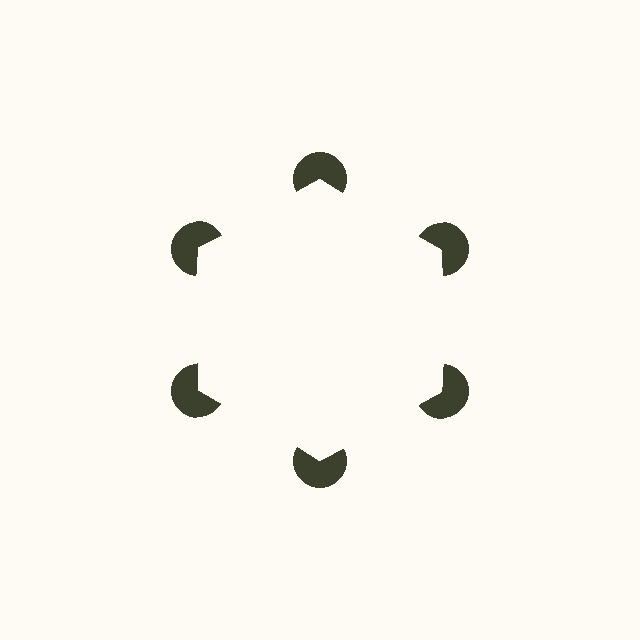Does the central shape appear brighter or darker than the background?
It typically appears slightly brighter than the background, even though no actual brightness change is drawn.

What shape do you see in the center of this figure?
An illusory hexagon — its edges are inferred from the aligned wedge cuts in the pac-man discs, not physically drawn.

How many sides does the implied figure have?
6 sides.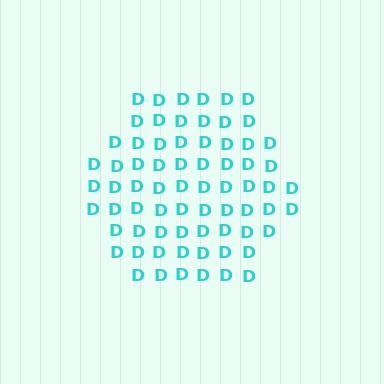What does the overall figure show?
The overall figure shows a hexagon.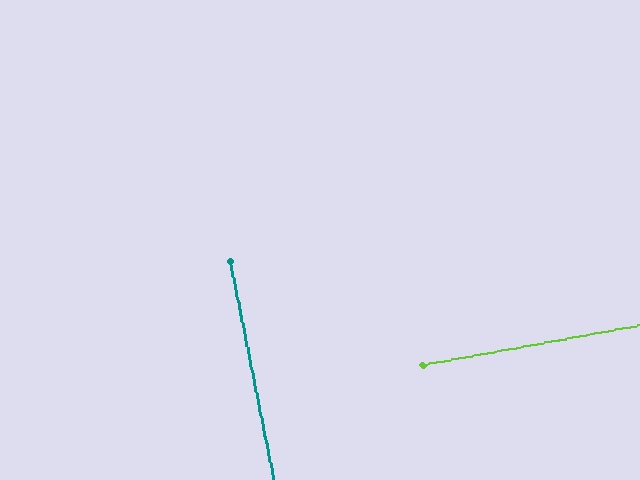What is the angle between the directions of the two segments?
Approximately 89 degrees.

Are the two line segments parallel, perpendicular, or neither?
Perpendicular — they meet at approximately 89°.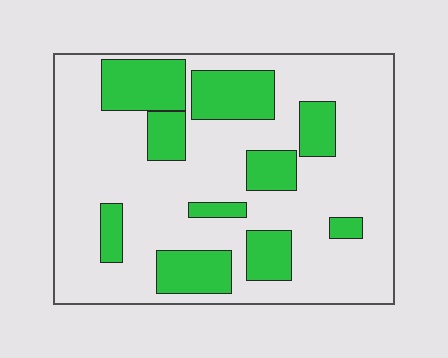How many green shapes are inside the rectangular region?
10.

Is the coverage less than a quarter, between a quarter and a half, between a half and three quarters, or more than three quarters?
Between a quarter and a half.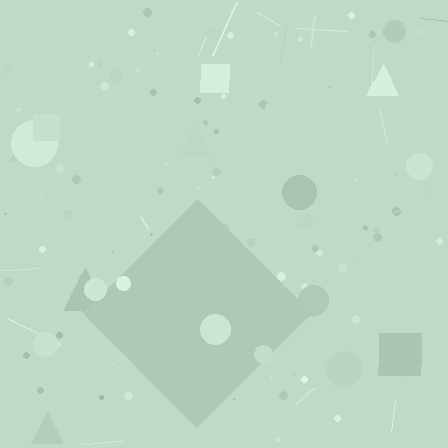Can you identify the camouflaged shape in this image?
The camouflaged shape is a diamond.